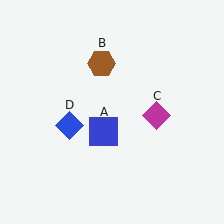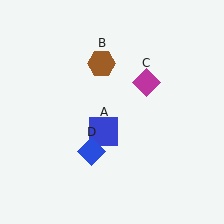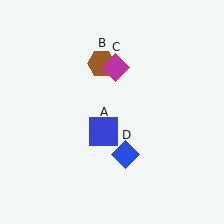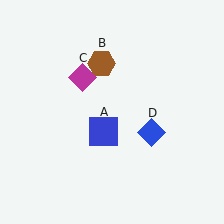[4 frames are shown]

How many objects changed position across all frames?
2 objects changed position: magenta diamond (object C), blue diamond (object D).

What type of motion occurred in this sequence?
The magenta diamond (object C), blue diamond (object D) rotated counterclockwise around the center of the scene.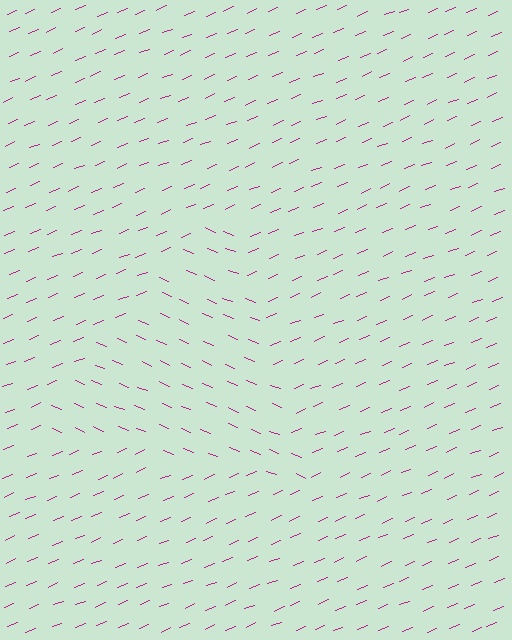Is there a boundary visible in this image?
Yes, there is a texture boundary formed by a change in line orientation.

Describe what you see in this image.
The image is filled with small magenta line segments. A triangle region in the image has lines oriented differently from the surrounding lines, creating a visible texture boundary.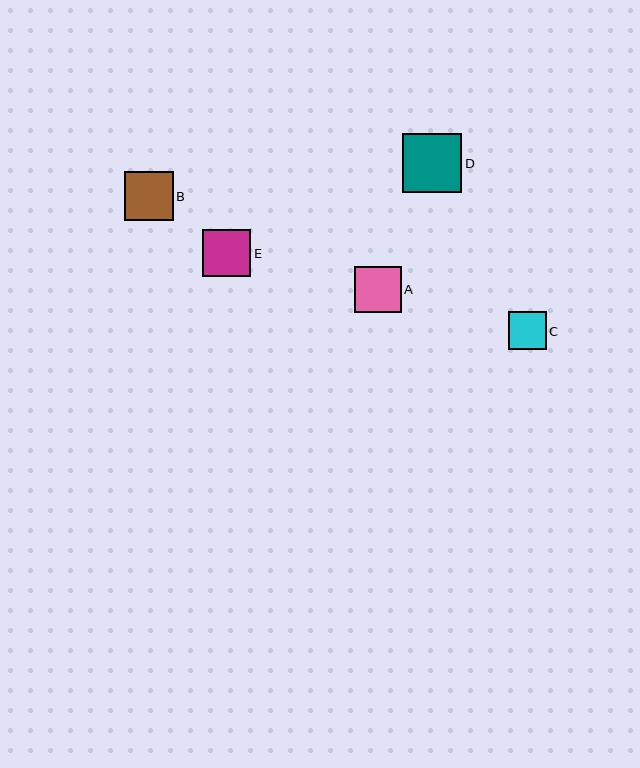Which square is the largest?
Square D is the largest with a size of approximately 59 pixels.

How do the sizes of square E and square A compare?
Square E and square A are approximately the same size.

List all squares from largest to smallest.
From largest to smallest: D, B, E, A, C.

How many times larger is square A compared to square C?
Square A is approximately 1.2 times the size of square C.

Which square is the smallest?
Square C is the smallest with a size of approximately 38 pixels.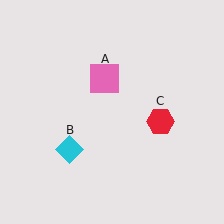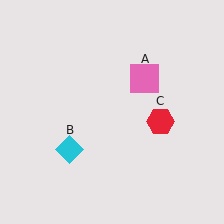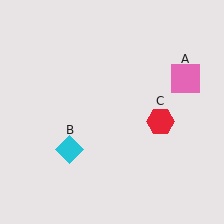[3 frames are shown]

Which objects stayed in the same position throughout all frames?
Cyan diamond (object B) and red hexagon (object C) remained stationary.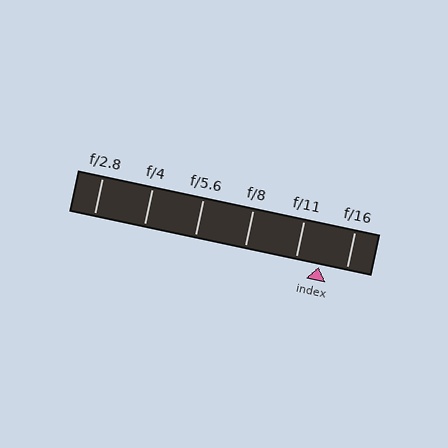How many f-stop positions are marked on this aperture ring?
There are 6 f-stop positions marked.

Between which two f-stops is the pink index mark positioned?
The index mark is between f/11 and f/16.